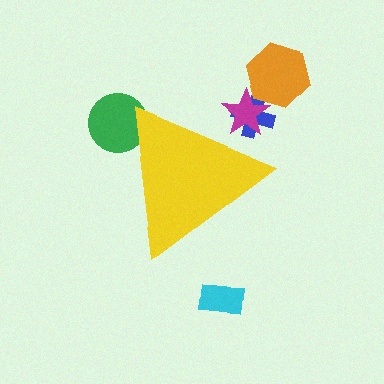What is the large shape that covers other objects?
A yellow triangle.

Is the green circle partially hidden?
Yes, the green circle is partially hidden behind the yellow triangle.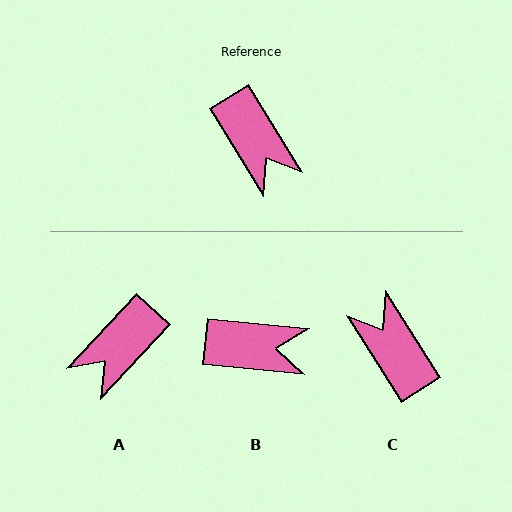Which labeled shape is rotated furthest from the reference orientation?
C, about 179 degrees away.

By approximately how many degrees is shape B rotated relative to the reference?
Approximately 53 degrees counter-clockwise.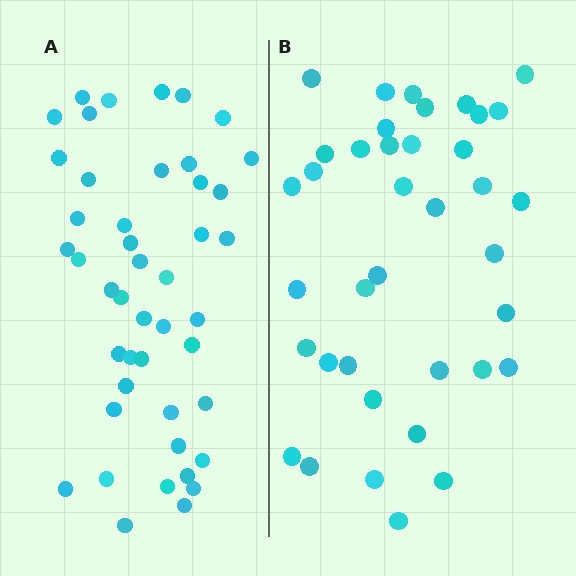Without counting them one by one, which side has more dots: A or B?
Region A (the left region) has more dots.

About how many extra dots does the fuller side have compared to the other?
Region A has roughly 8 or so more dots than region B.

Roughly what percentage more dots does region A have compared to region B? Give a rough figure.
About 20% more.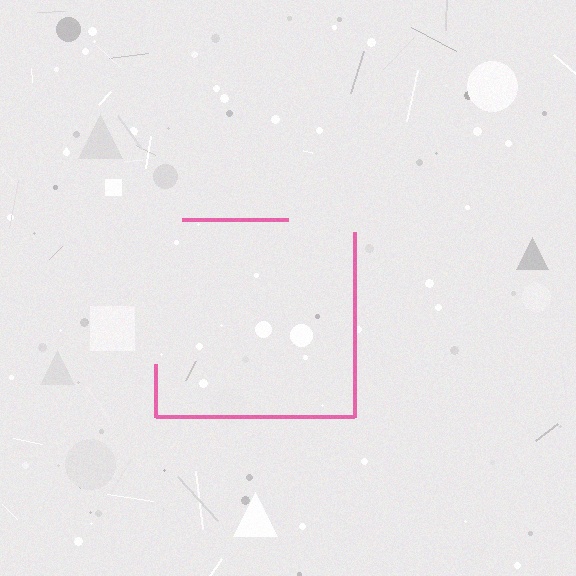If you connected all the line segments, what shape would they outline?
They would outline a square.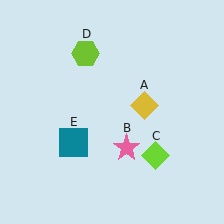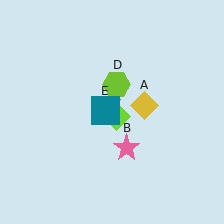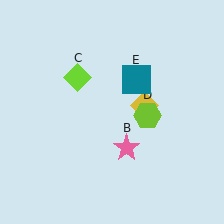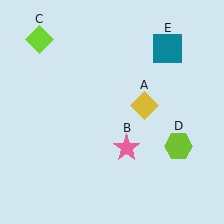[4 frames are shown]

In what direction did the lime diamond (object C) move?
The lime diamond (object C) moved up and to the left.